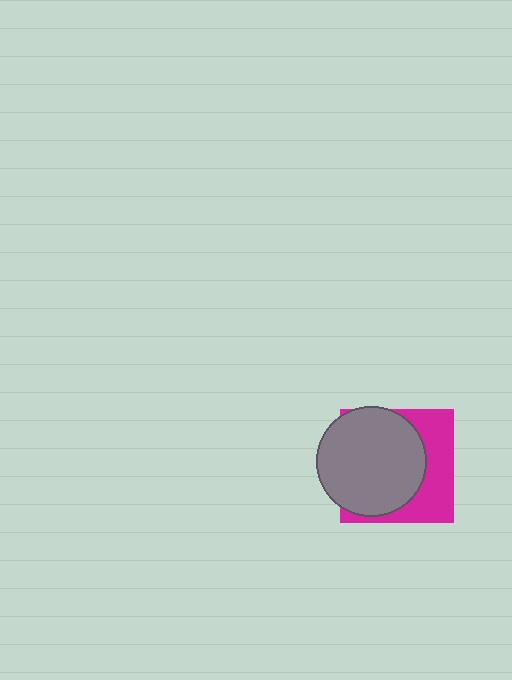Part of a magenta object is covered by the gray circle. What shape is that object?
It is a square.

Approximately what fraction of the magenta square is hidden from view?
Roughly 62% of the magenta square is hidden behind the gray circle.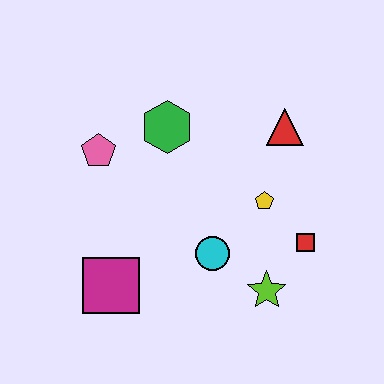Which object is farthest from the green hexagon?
The lime star is farthest from the green hexagon.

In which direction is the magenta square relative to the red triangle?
The magenta square is to the left of the red triangle.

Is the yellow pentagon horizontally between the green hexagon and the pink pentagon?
No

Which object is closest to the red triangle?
The yellow pentagon is closest to the red triangle.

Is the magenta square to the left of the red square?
Yes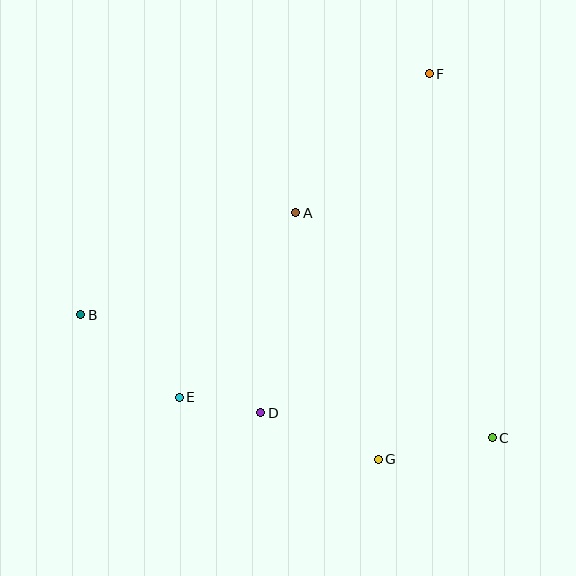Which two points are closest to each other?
Points D and E are closest to each other.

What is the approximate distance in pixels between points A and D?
The distance between A and D is approximately 203 pixels.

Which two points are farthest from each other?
Points B and C are farthest from each other.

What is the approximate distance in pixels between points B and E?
The distance between B and E is approximately 129 pixels.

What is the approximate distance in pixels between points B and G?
The distance between B and G is approximately 330 pixels.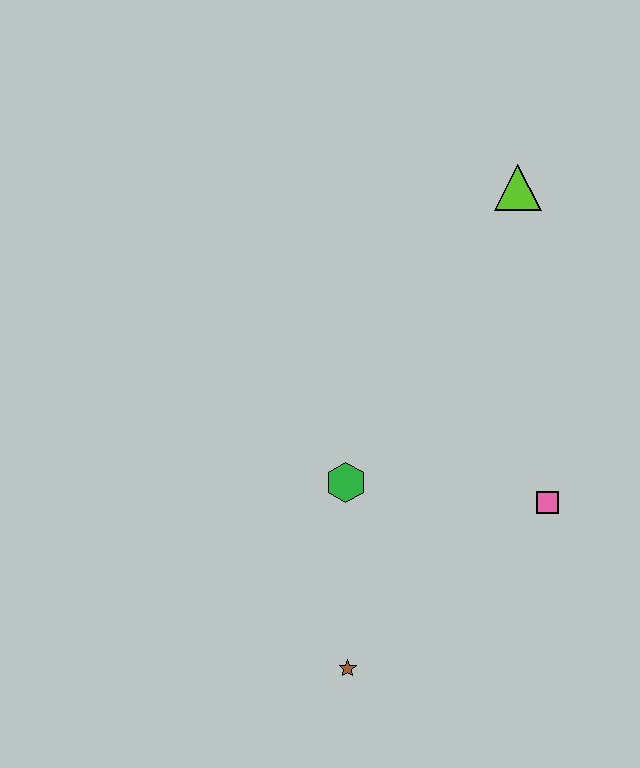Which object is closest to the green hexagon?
The brown star is closest to the green hexagon.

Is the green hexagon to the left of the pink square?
Yes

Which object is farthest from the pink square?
The lime triangle is farthest from the pink square.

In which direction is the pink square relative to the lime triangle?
The pink square is below the lime triangle.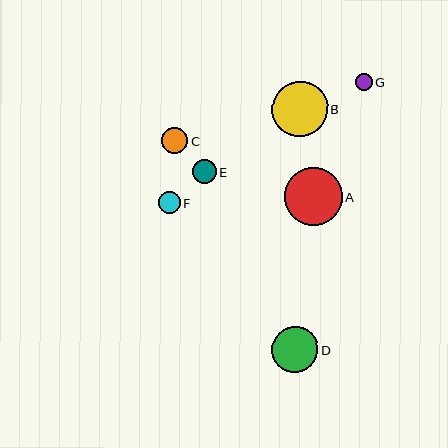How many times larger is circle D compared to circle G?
Circle D is approximately 2.7 times the size of circle G.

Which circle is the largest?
Circle A is the largest with a size of approximately 57 pixels.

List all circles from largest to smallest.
From largest to smallest: A, B, D, C, E, F, G.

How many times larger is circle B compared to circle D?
Circle B is approximately 1.2 times the size of circle D.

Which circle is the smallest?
Circle G is the smallest with a size of approximately 17 pixels.